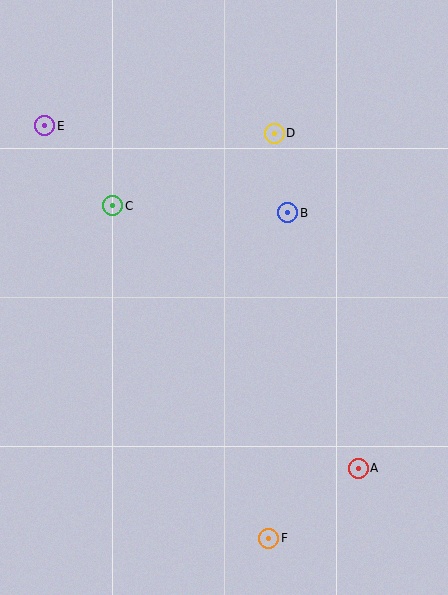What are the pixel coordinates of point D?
Point D is at (274, 133).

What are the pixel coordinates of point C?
Point C is at (113, 206).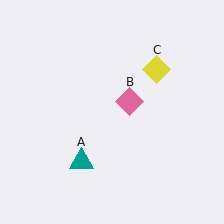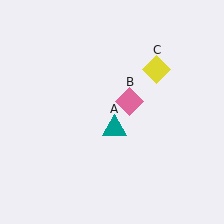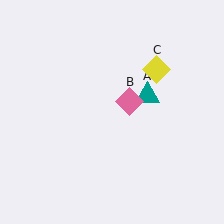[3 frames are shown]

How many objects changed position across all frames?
1 object changed position: teal triangle (object A).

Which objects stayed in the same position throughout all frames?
Pink diamond (object B) and yellow diamond (object C) remained stationary.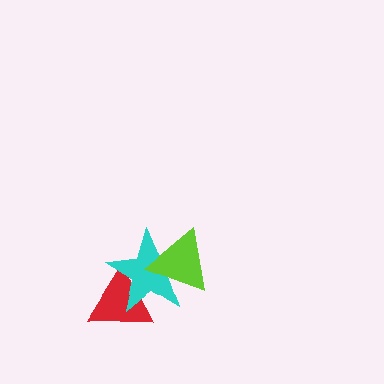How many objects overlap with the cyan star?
2 objects overlap with the cyan star.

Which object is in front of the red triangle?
The cyan star is in front of the red triangle.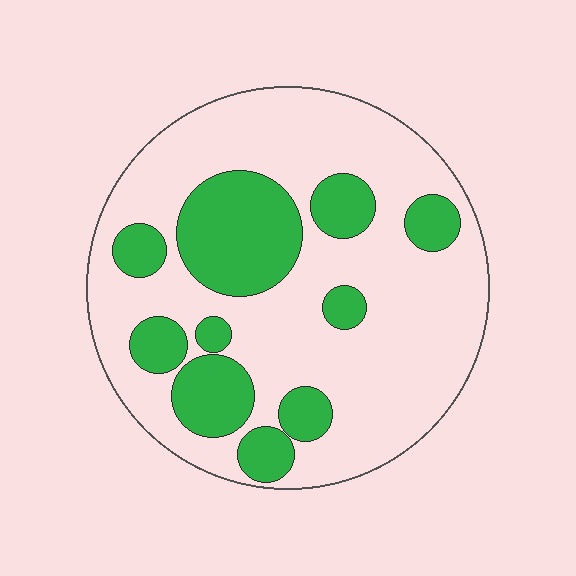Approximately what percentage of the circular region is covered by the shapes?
Approximately 30%.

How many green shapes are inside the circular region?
10.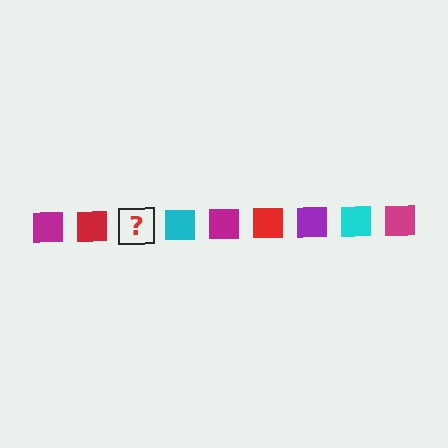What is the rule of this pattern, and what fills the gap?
The rule is that the pattern cycles through magenta, red, purple, cyan squares. The gap should be filled with a purple square.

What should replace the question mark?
The question mark should be replaced with a purple square.